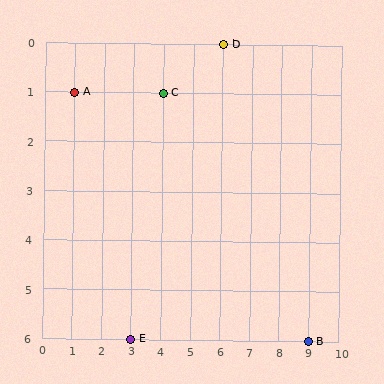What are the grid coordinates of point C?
Point C is at grid coordinates (4, 1).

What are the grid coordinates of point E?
Point E is at grid coordinates (3, 6).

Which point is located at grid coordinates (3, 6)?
Point E is at (3, 6).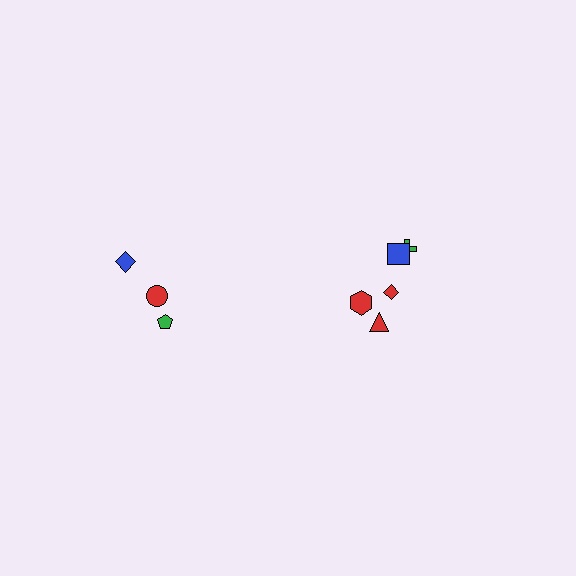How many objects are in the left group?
There are 3 objects.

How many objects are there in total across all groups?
There are 8 objects.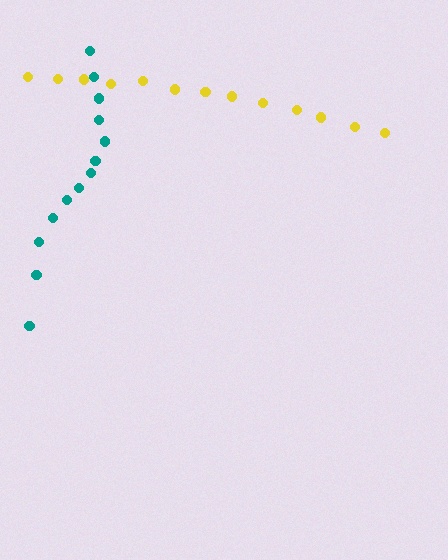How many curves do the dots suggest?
There are 2 distinct paths.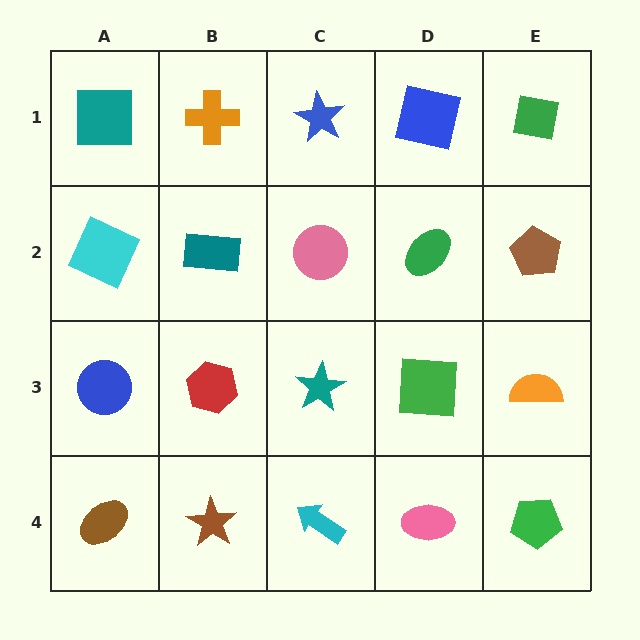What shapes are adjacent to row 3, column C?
A pink circle (row 2, column C), a cyan arrow (row 4, column C), a red hexagon (row 3, column B), a green square (row 3, column D).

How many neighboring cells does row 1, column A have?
2.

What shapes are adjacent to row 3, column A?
A cyan square (row 2, column A), a brown ellipse (row 4, column A), a red hexagon (row 3, column B).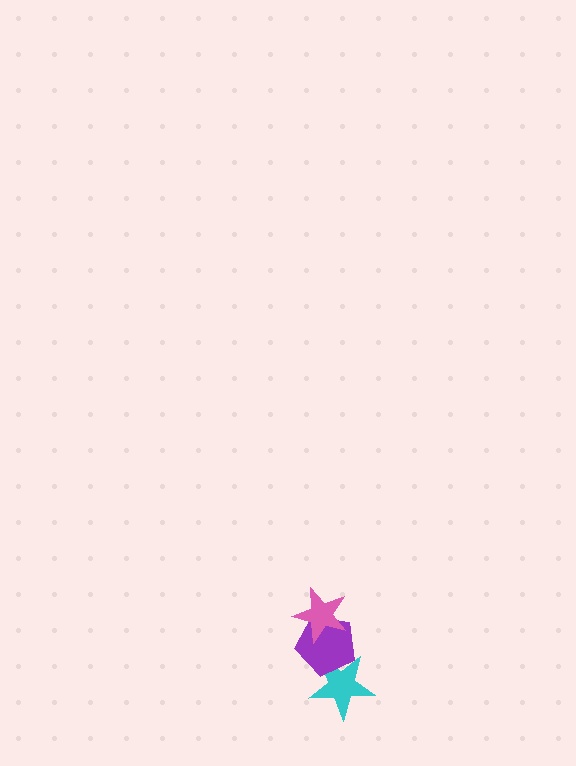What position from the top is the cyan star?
The cyan star is 3rd from the top.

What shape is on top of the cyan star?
The purple pentagon is on top of the cyan star.